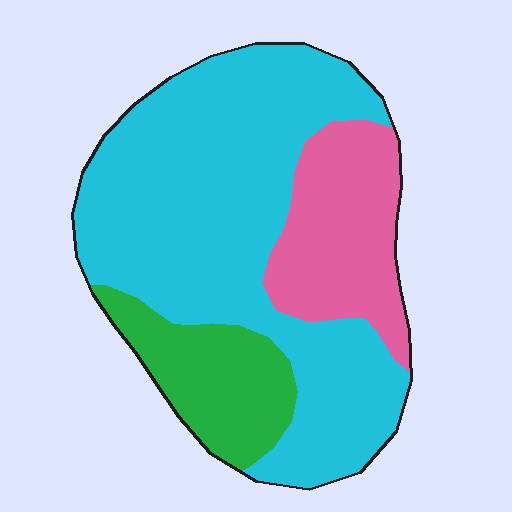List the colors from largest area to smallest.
From largest to smallest: cyan, pink, green.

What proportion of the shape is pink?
Pink covers about 20% of the shape.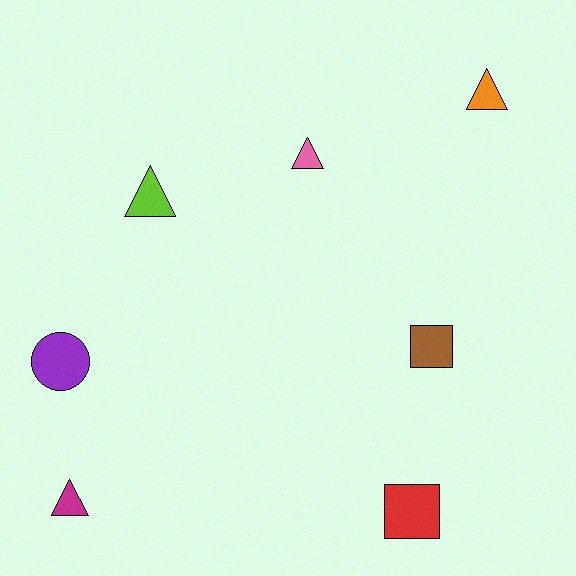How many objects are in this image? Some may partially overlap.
There are 7 objects.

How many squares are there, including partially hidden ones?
There are 2 squares.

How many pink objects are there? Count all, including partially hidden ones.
There is 1 pink object.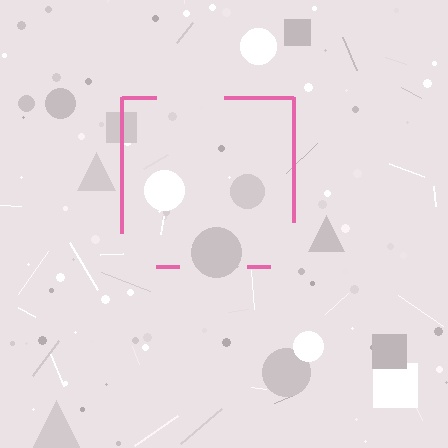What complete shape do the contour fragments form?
The contour fragments form a square.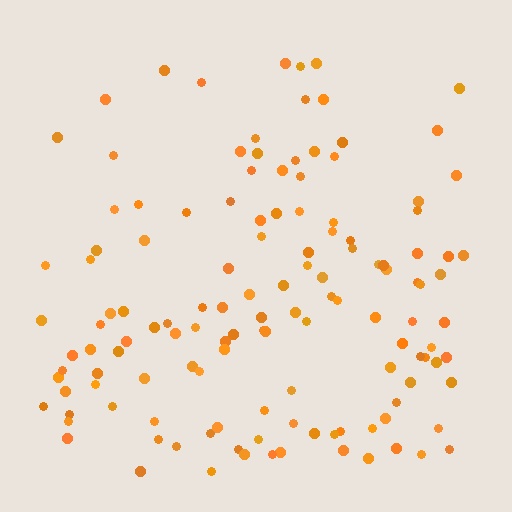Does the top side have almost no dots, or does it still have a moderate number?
Still a moderate number, just noticeably fewer than the bottom.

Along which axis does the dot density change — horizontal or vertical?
Vertical.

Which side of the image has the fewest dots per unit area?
The top.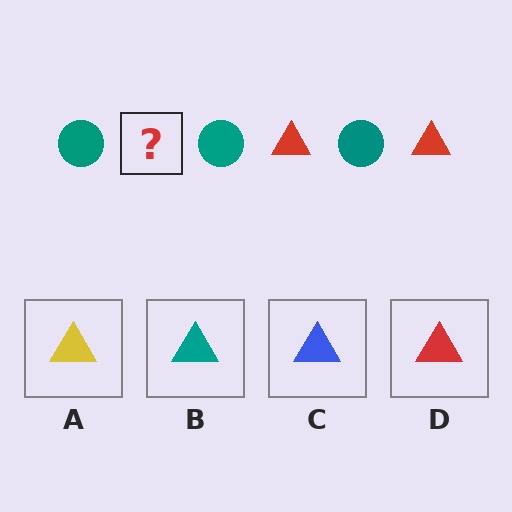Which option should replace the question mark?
Option D.